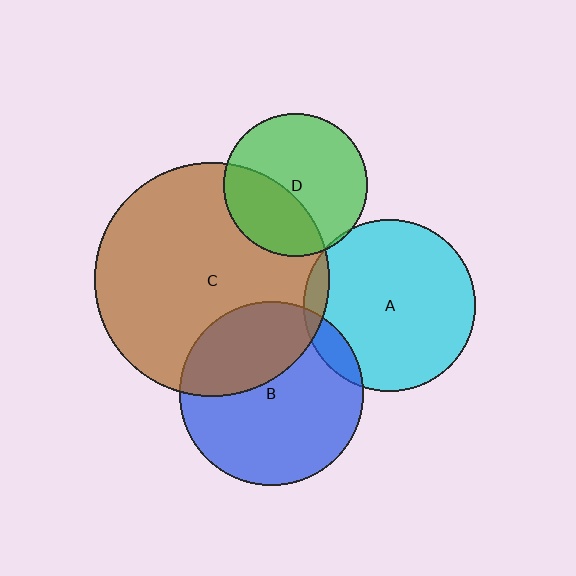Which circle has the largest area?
Circle C (brown).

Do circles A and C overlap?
Yes.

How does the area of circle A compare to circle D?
Approximately 1.4 times.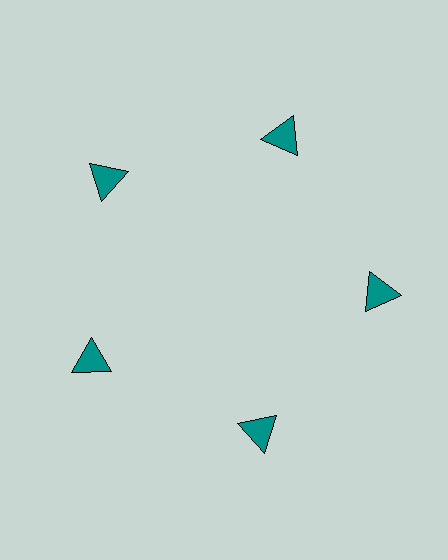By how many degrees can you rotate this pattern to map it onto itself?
The pattern maps onto itself every 72 degrees of rotation.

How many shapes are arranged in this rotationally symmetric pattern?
There are 5 shapes, arranged in 5 groups of 1.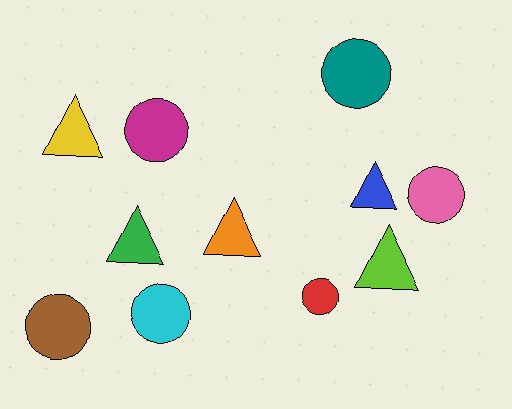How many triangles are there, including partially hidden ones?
There are 5 triangles.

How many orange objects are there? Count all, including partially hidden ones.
There is 1 orange object.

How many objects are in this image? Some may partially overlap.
There are 11 objects.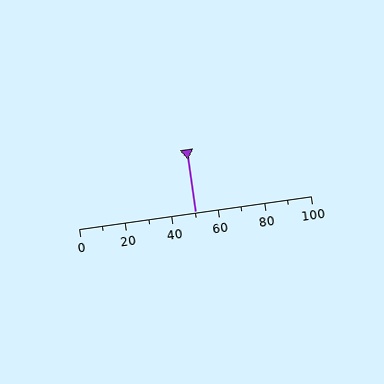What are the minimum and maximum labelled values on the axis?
The axis runs from 0 to 100.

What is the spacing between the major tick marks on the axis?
The major ticks are spaced 20 apart.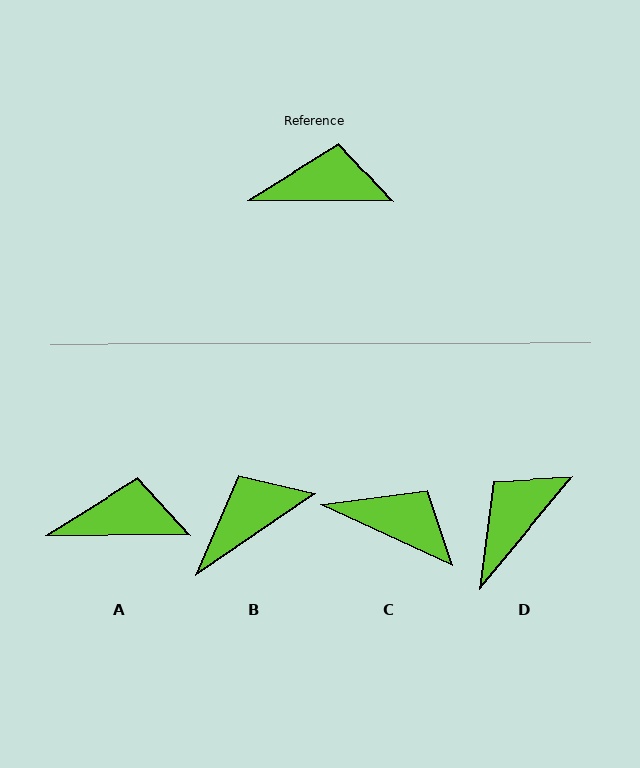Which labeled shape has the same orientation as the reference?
A.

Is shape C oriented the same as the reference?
No, it is off by about 24 degrees.